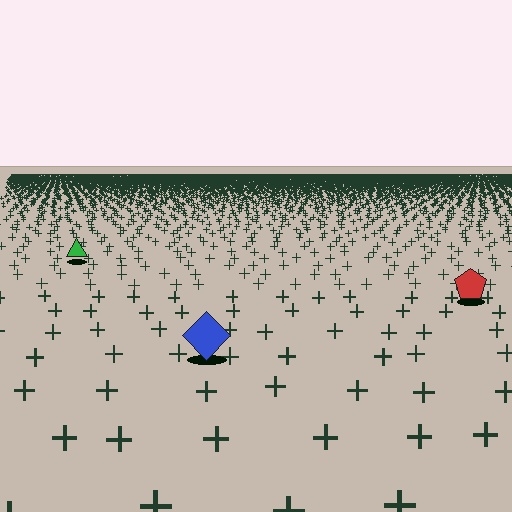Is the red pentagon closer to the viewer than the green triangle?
Yes. The red pentagon is closer — you can tell from the texture gradient: the ground texture is coarser near it.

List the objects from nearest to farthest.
From nearest to farthest: the blue diamond, the red pentagon, the green triangle.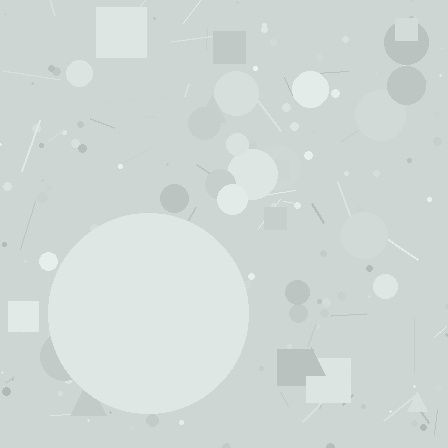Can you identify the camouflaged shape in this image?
The camouflaged shape is a circle.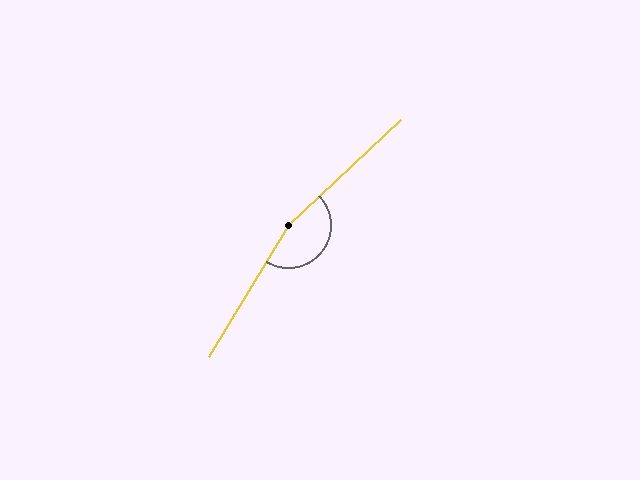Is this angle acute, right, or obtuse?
It is obtuse.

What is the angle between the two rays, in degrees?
Approximately 165 degrees.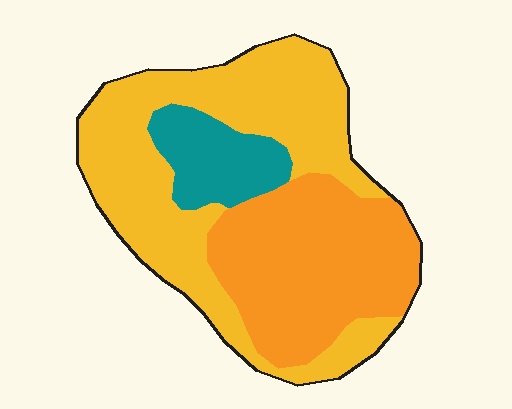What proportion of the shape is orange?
Orange takes up about three eighths (3/8) of the shape.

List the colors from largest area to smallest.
From largest to smallest: yellow, orange, teal.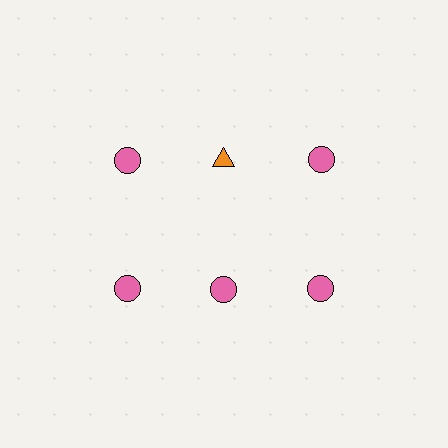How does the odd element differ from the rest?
It differs in both color (orange instead of pink) and shape (triangle instead of circle).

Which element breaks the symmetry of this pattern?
The orange triangle in the top row, second from left column breaks the symmetry. All other shapes are pink circles.